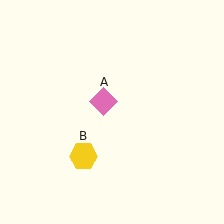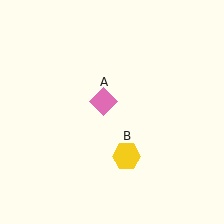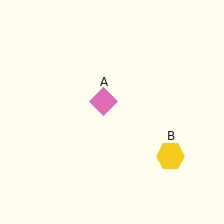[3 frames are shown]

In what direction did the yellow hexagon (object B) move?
The yellow hexagon (object B) moved right.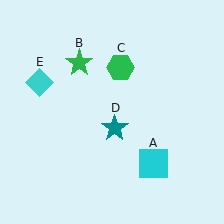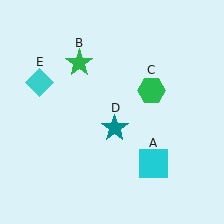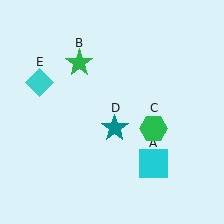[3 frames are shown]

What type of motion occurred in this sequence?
The green hexagon (object C) rotated clockwise around the center of the scene.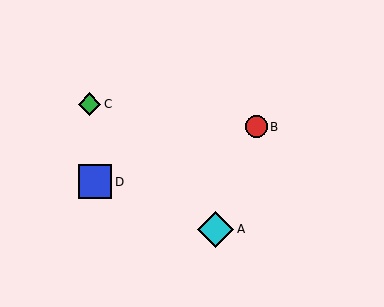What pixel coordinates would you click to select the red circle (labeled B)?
Click at (256, 127) to select the red circle B.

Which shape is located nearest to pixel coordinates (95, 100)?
The green diamond (labeled C) at (90, 104) is nearest to that location.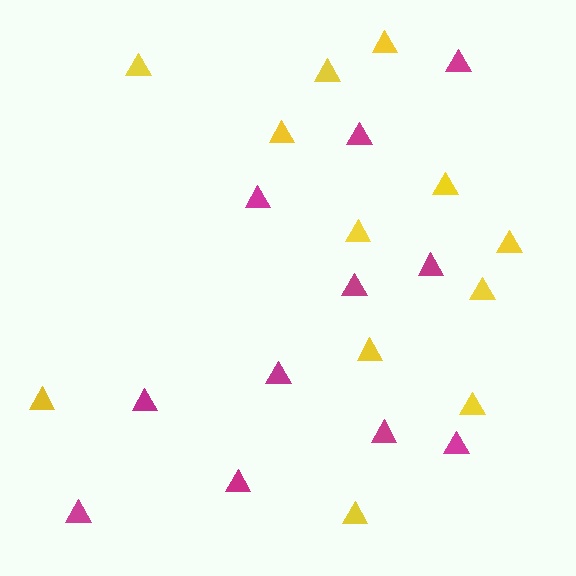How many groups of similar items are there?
There are 2 groups: one group of magenta triangles (11) and one group of yellow triangles (12).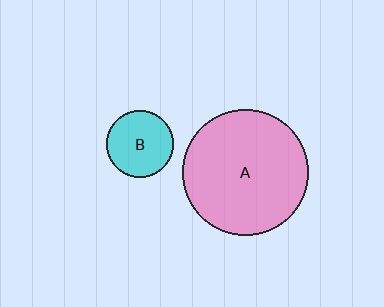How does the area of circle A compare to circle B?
Approximately 3.6 times.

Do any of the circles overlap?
No, none of the circles overlap.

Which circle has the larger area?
Circle A (pink).